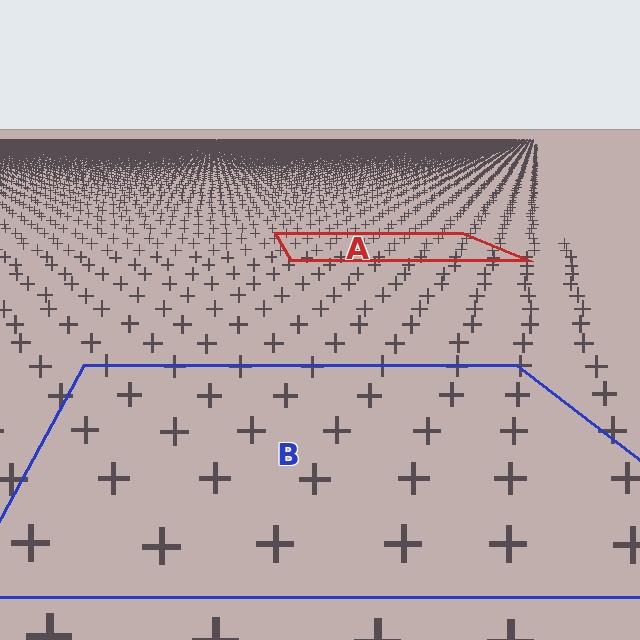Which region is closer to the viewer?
Region B is closer. The texture elements there are larger and more spread out.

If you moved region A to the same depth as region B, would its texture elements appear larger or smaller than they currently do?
They would appear larger. At a closer depth, the same texture elements are projected at a bigger on-screen size.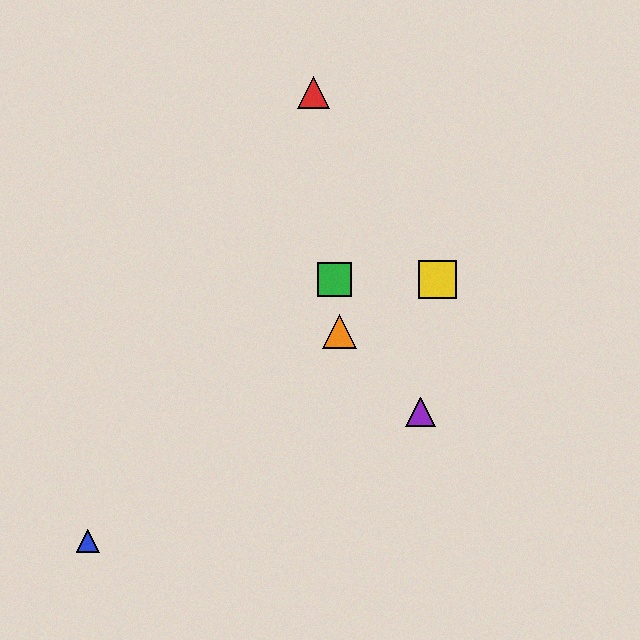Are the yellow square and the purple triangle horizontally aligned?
No, the yellow square is at y≈279 and the purple triangle is at y≈412.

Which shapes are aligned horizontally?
The green square, the yellow square are aligned horizontally.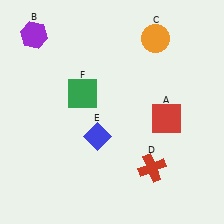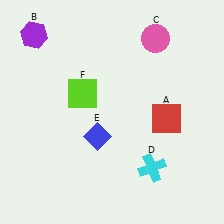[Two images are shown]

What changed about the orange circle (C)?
In Image 1, C is orange. In Image 2, it changed to pink.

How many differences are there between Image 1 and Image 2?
There are 3 differences between the two images.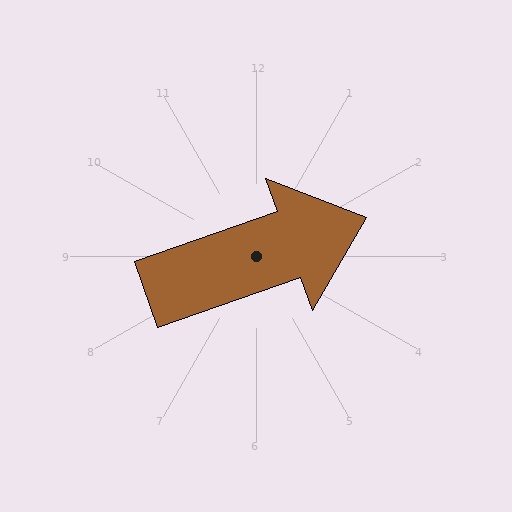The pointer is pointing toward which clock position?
Roughly 2 o'clock.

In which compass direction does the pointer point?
East.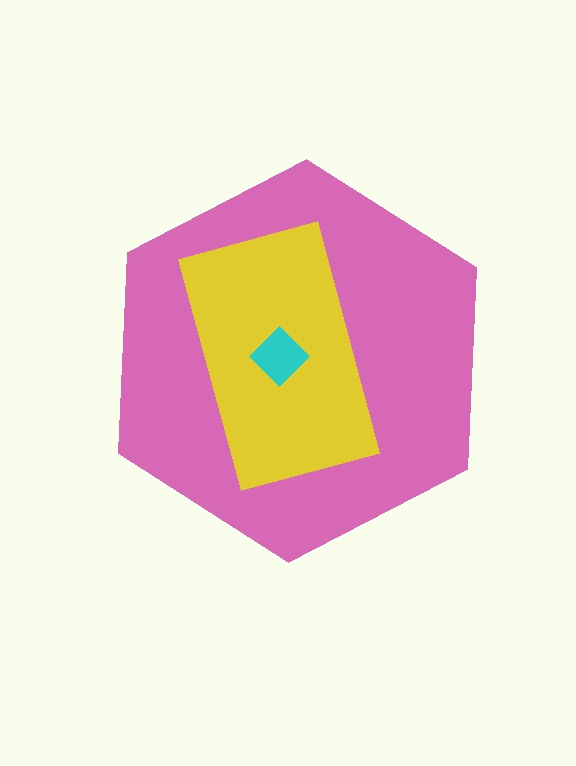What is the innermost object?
The cyan diamond.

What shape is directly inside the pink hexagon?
The yellow rectangle.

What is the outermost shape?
The pink hexagon.